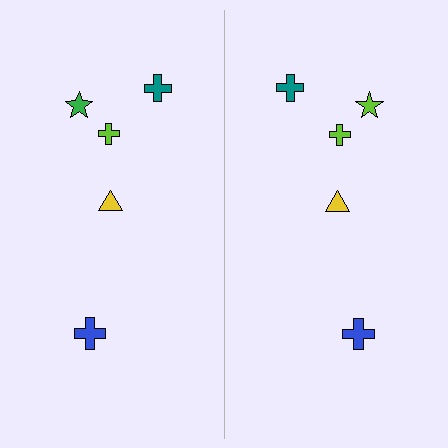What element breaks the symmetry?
The lime star on the right side breaks the symmetry — its mirror counterpart is green.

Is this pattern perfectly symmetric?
No, the pattern is not perfectly symmetric. The lime star on the right side breaks the symmetry — its mirror counterpart is green.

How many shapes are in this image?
There are 10 shapes in this image.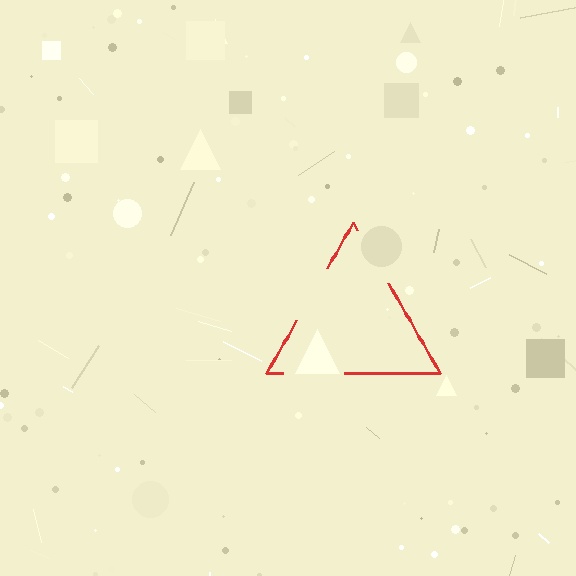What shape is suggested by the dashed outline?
The dashed outline suggests a triangle.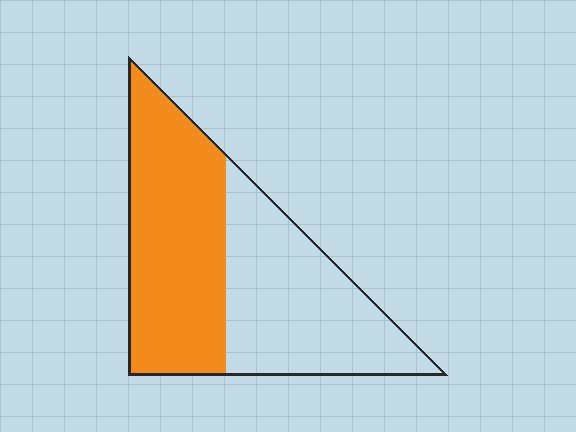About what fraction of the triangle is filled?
About one half (1/2).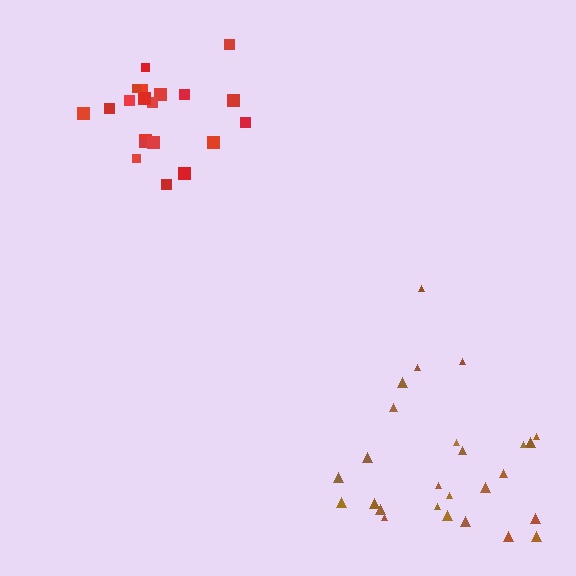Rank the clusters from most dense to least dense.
red, brown.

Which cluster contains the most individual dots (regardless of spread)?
Brown (26).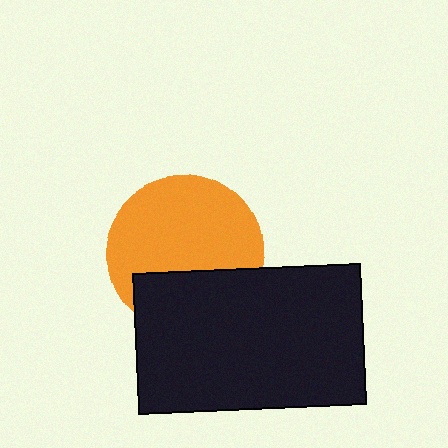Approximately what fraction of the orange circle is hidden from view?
Roughly 33% of the orange circle is hidden behind the black rectangle.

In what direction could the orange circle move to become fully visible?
The orange circle could move up. That would shift it out from behind the black rectangle entirely.